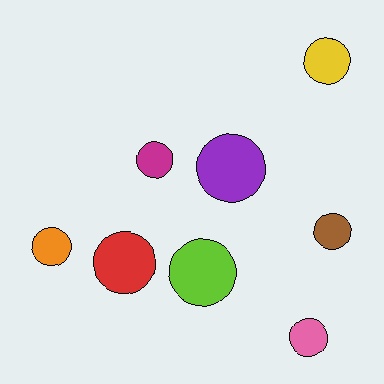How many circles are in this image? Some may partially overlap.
There are 8 circles.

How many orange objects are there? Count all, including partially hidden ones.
There is 1 orange object.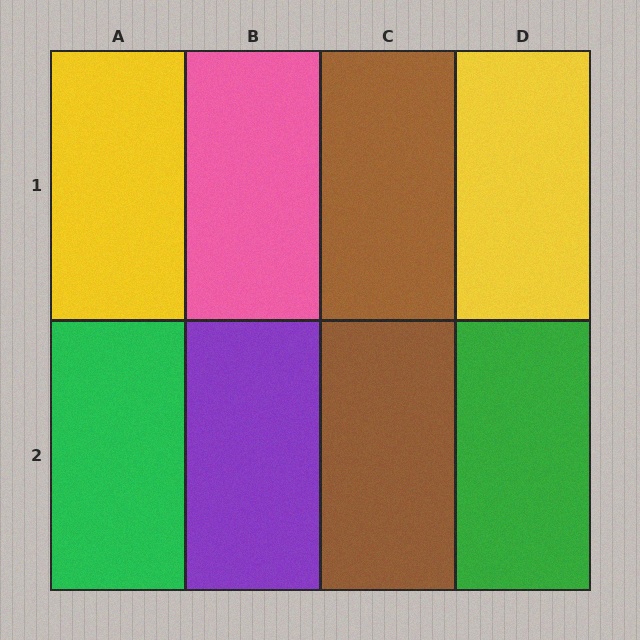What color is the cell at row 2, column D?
Green.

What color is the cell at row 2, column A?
Green.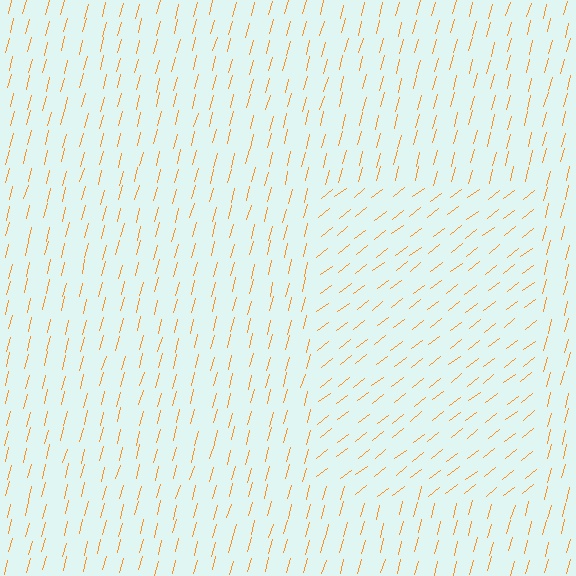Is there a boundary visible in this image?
Yes, there is a texture boundary formed by a change in line orientation.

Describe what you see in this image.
The image is filled with small orange line segments. A rectangle region in the image has lines oriented differently from the surrounding lines, creating a visible texture boundary.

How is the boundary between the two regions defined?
The boundary is defined purely by a change in line orientation (approximately 37 degrees difference). All lines are the same color and thickness.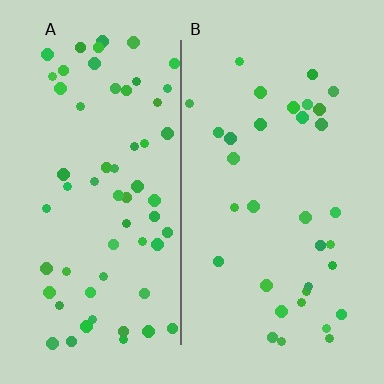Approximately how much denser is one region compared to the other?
Approximately 1.8× — region A over region B.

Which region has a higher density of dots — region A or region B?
A (the left).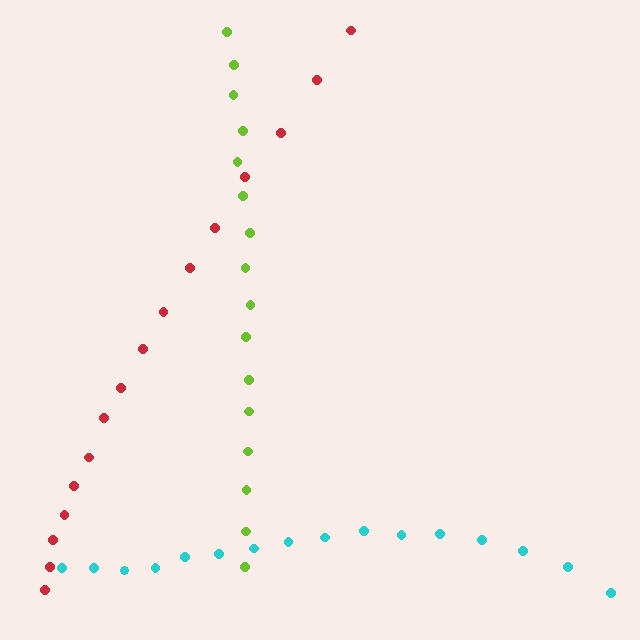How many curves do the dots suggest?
There are 3 distinct paths.